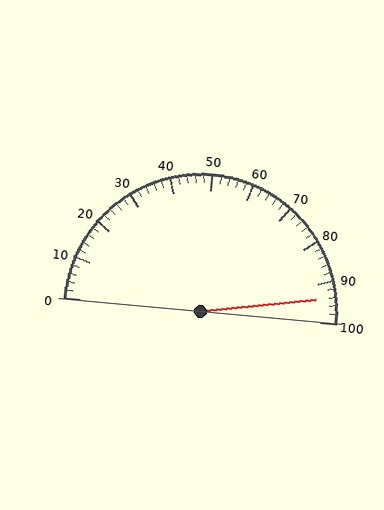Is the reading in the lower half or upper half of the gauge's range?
The reading is in the upper half of the range (0 to 100).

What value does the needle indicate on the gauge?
The needle indicates approximately 94.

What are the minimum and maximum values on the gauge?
The gauge ranges from 0 to 100.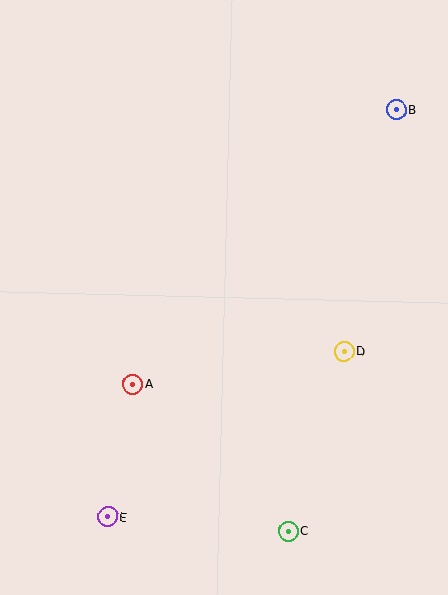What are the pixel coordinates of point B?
Point B is at (396, 109).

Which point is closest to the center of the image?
Point A at (132, 384) is closest to the center.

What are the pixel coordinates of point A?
Point A is at (132, 384).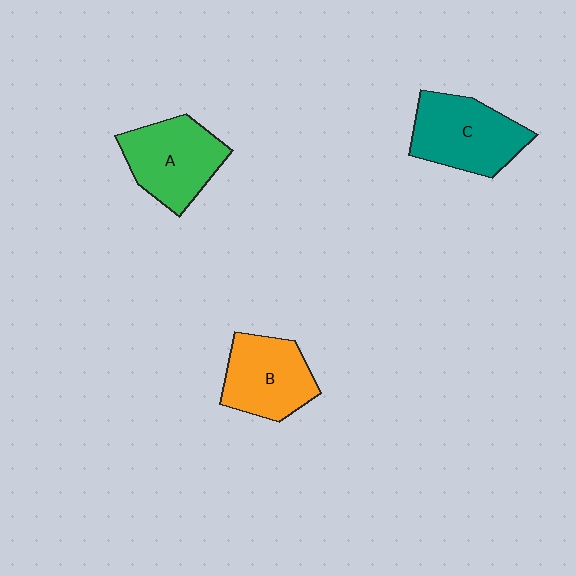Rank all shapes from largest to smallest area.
From largest to smallest: C (teal), A (green), B (orange).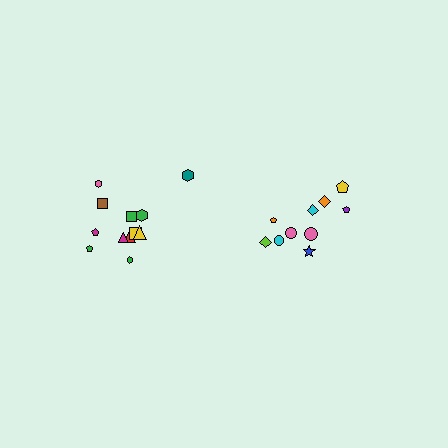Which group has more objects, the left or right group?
The left group.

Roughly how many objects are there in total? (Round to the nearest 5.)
Roughly 20 objects in total.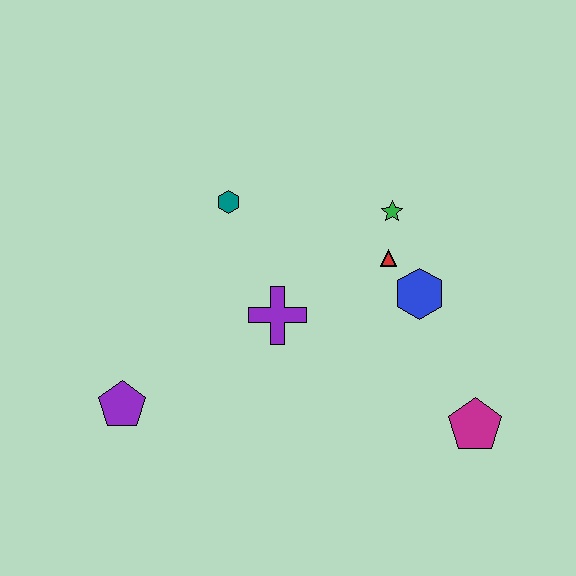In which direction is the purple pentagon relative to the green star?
The purple pentagon is to the left of the green star.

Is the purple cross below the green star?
Yes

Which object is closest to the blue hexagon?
The red triangle is closest to the blue hexagon.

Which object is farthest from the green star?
The purple pentagon is farthest from the green star.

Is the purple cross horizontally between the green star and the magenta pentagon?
No